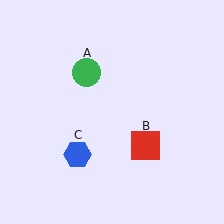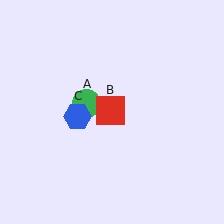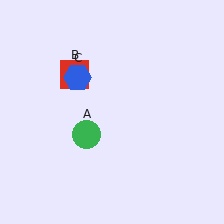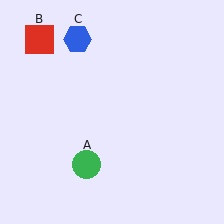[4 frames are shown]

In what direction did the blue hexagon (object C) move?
The blue hexagon (object C) moved up.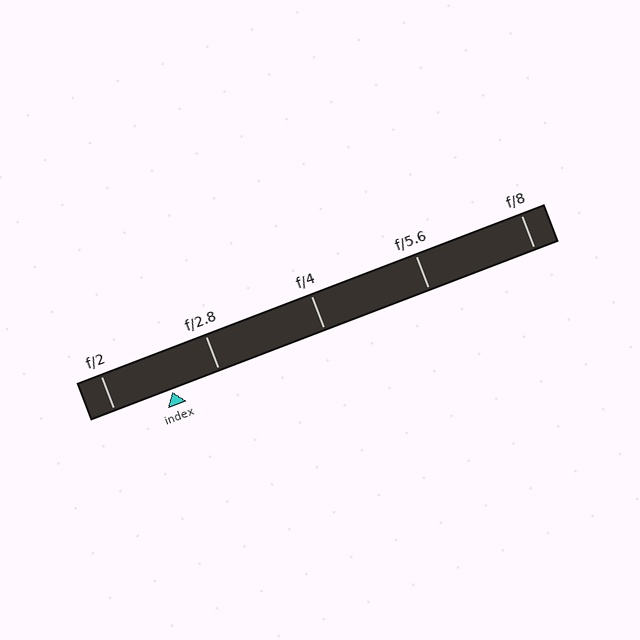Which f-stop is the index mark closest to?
The index mark is closest to f/2.8.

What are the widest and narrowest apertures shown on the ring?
The widest aperture shown is f/2 and the narrowest is f/8.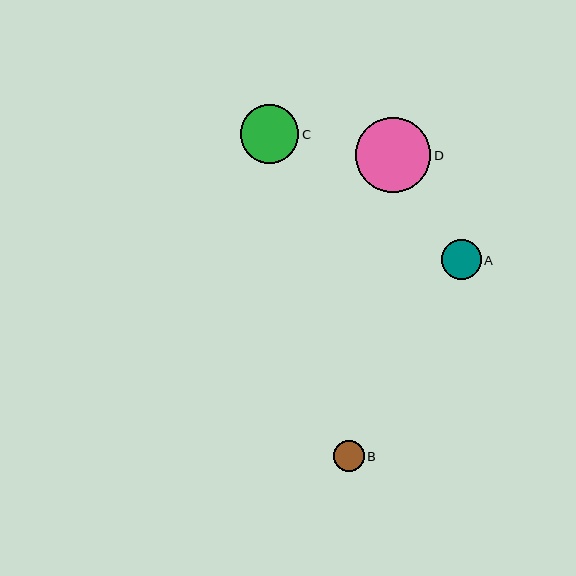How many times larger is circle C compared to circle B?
Circle C is approximately 1.9 times the size of circle B.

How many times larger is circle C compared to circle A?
Circle C is approximately 1.5 times the size of circle A.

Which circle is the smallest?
Circle B is the smallest with a size of approximately 31 pixels.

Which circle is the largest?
Circle D is the largest with a size of approximately 76 pixels.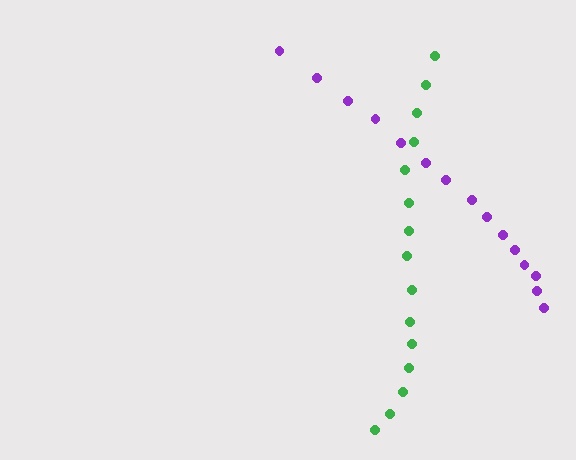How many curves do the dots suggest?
There are 2 distinct paths.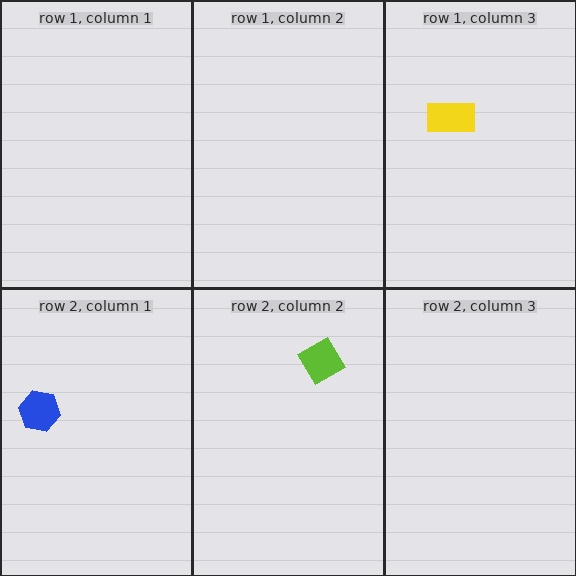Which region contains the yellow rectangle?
The row 1, column 3 region.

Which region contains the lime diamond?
The row 2, column 2 region.